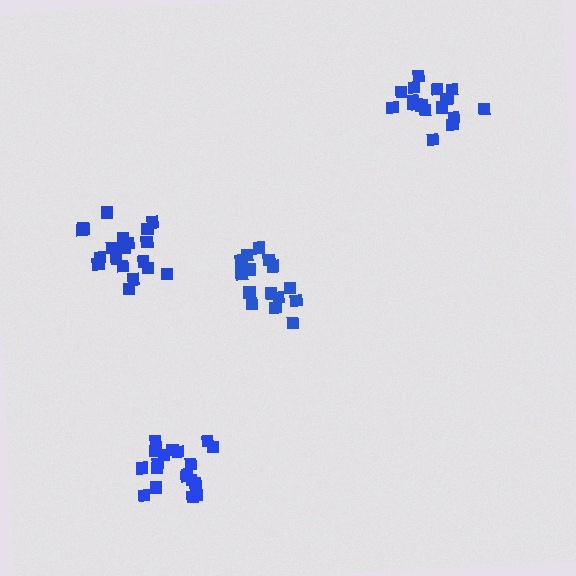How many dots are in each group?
Group 1: 18 dots, Group 2: 19 dots, Group 3: 15 dots, Group 4: 19 dots (71 total).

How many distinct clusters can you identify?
There are 4 distinct clusters.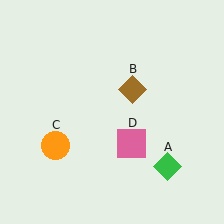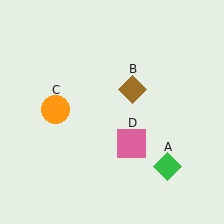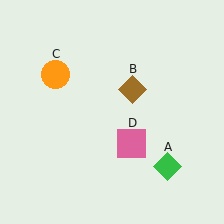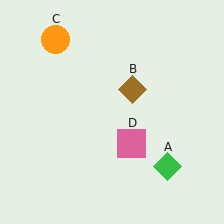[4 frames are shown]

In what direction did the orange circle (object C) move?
The orange circle (object C) moved up.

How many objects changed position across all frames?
1 object changed position: orange circle (object C).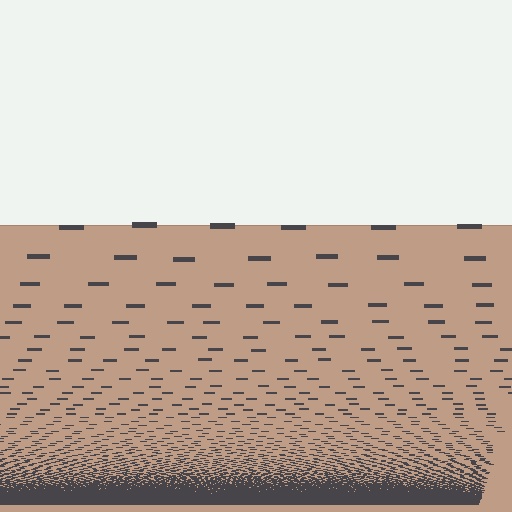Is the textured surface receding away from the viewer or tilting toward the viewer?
The surface appears to tilt toward the viewer. Texture elements get larger and sparser toward the top.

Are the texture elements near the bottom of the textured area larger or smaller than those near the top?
Smaller. The gradient is inverted — elements near the bottom are smaller and denser.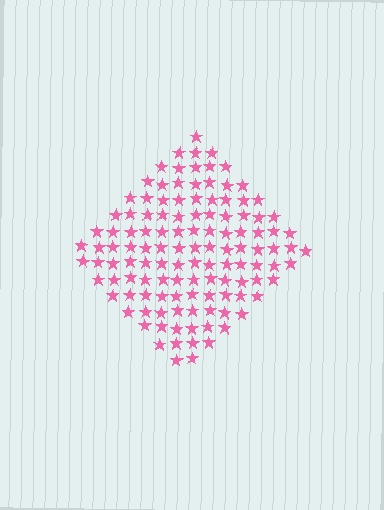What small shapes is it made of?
It is made of small stars.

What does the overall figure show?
The overall figure shows a diamond.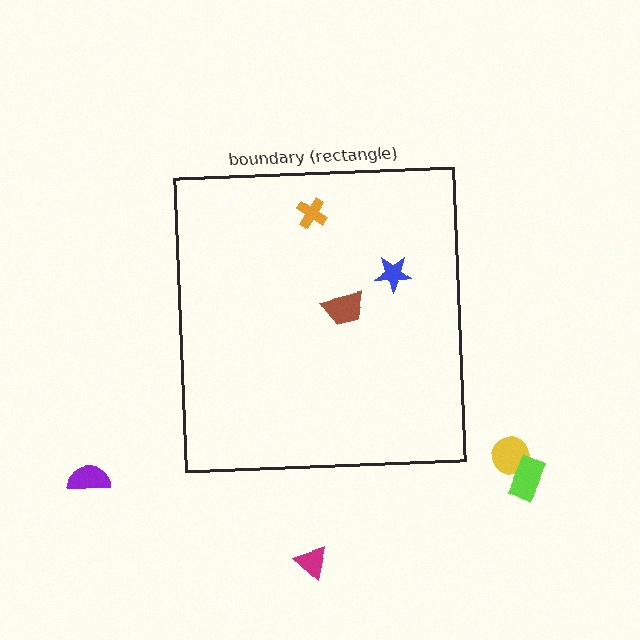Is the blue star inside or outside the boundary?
Inside.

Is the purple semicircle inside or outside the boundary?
Outside.